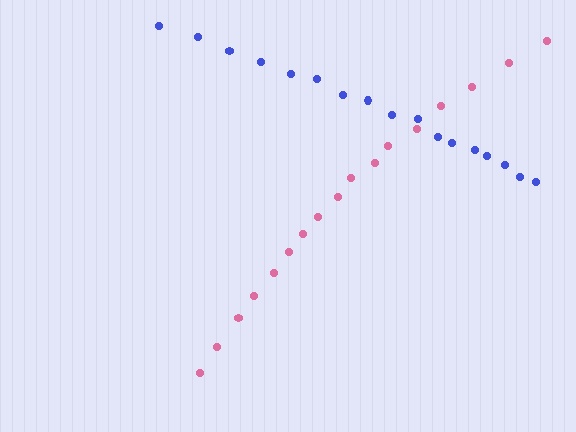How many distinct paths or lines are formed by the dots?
There are 2 distinct paths.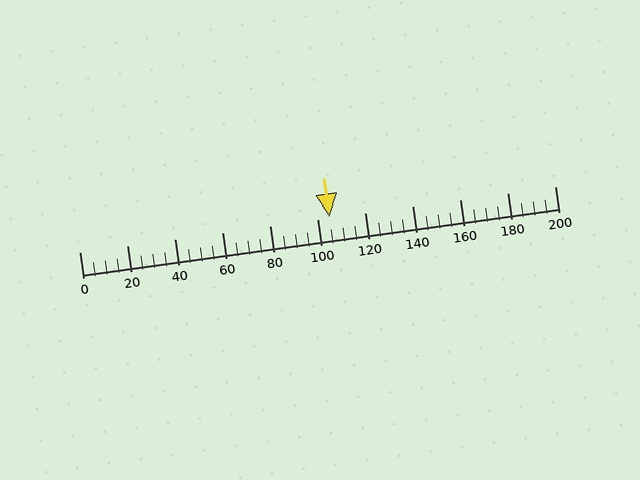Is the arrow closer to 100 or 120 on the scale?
The arrow is closer to 100.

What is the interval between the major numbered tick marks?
The major tick marks are spaced 20 units apart.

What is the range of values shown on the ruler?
The ruler shows values from 0 to 200.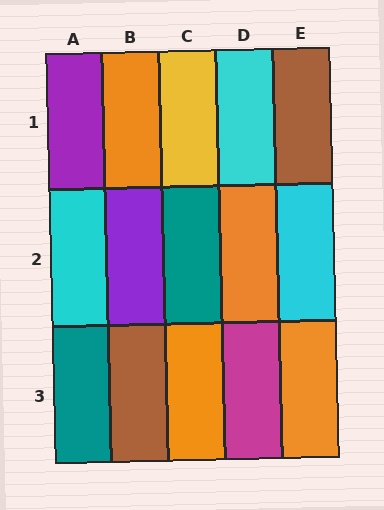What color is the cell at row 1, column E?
Brown.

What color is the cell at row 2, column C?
Teal.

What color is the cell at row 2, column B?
Purple.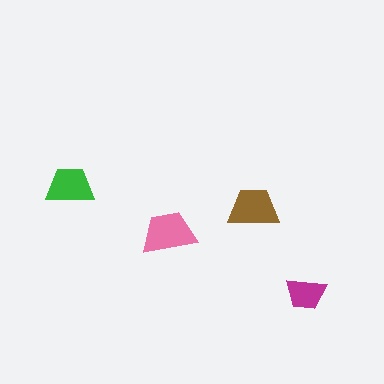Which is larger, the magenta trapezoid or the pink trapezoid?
The pink one.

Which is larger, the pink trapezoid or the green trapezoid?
The pink one.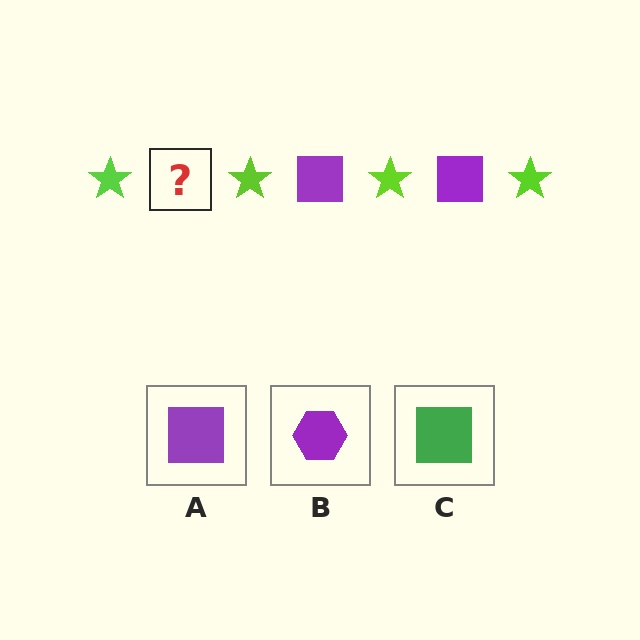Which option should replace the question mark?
Option A.